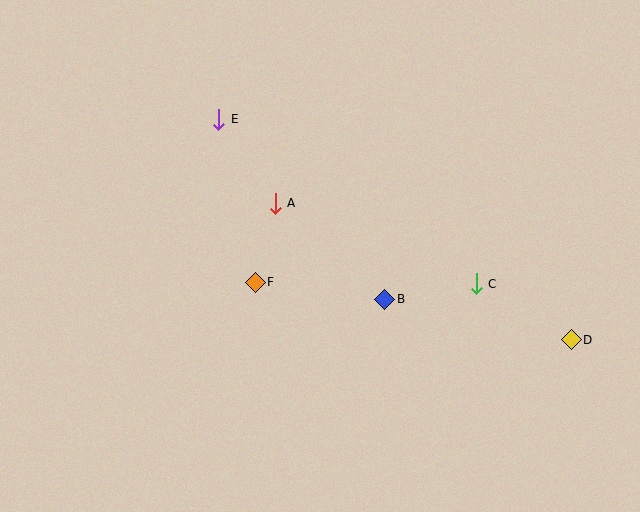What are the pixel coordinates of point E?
Point E is at (219, 119).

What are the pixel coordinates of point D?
Point D is at (571, 340).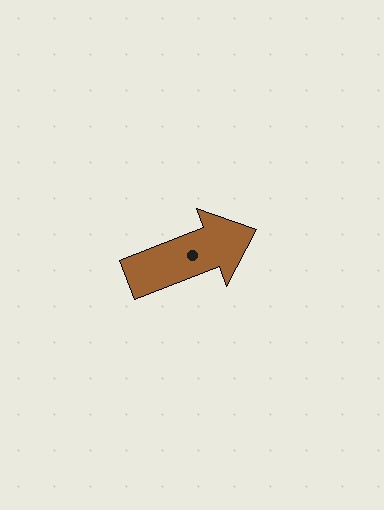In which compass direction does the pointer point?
East.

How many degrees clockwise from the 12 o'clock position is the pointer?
Approximately 69 degrees.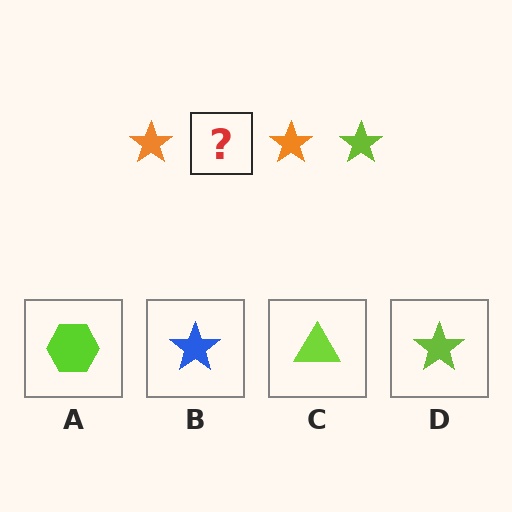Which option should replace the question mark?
Option D.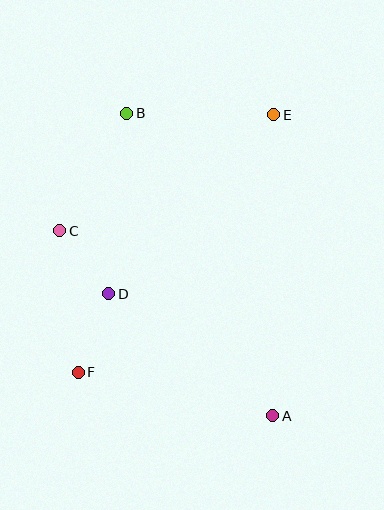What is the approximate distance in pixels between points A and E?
The distance between A and E is approximately 301 pixels.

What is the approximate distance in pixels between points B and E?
The distance between B and E is approximately 147 pixels.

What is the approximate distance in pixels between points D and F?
The distance between D and F is approximately 84 pixels.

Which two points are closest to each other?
Points C and D are closest to each other.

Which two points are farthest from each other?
Points A and B are farthest from each other.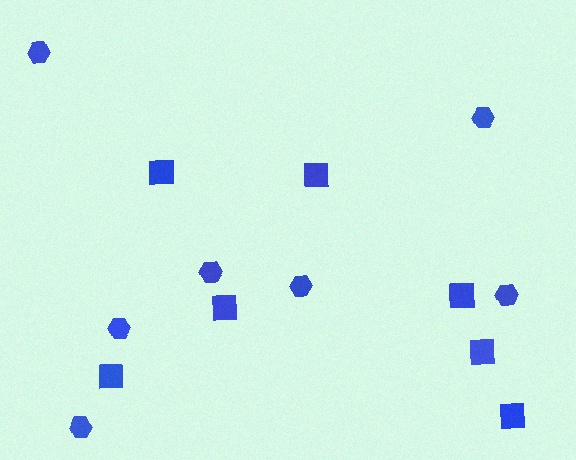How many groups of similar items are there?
There are 2 groups: one group of squares (7) and one group of hexagons (7).